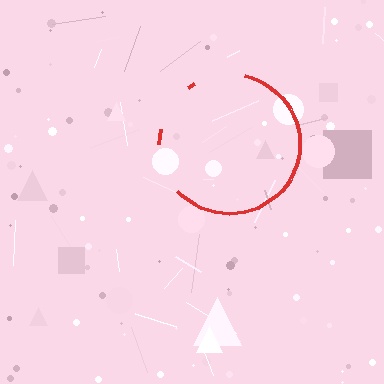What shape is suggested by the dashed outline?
The dashed outline suggests a circle.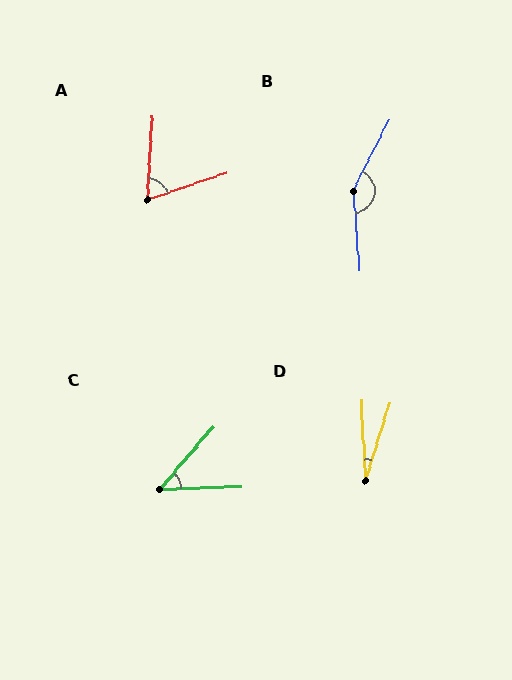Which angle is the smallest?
D, at approximately 20 degrees.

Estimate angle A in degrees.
Approximately 68 degrees.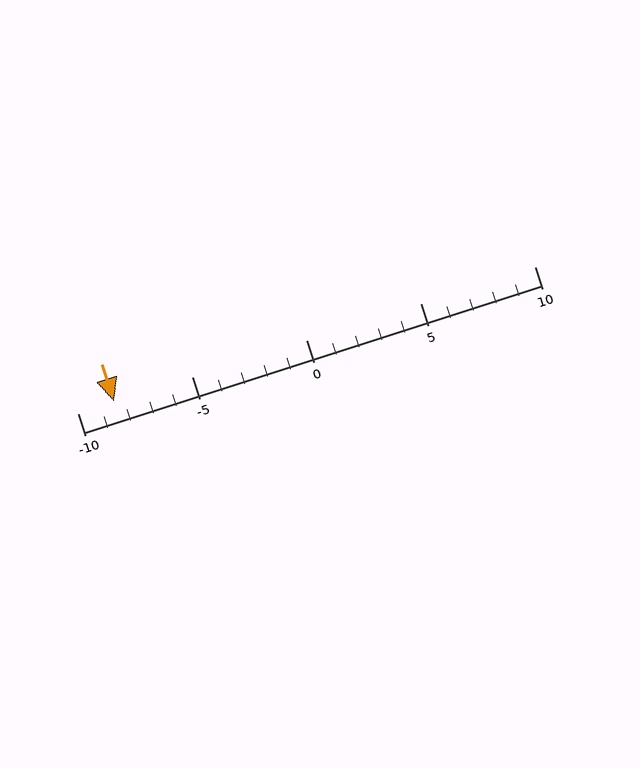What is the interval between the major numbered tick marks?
The major tick marks are spaced 5 units apart.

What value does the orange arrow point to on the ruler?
The orange arrow points to approximately -8.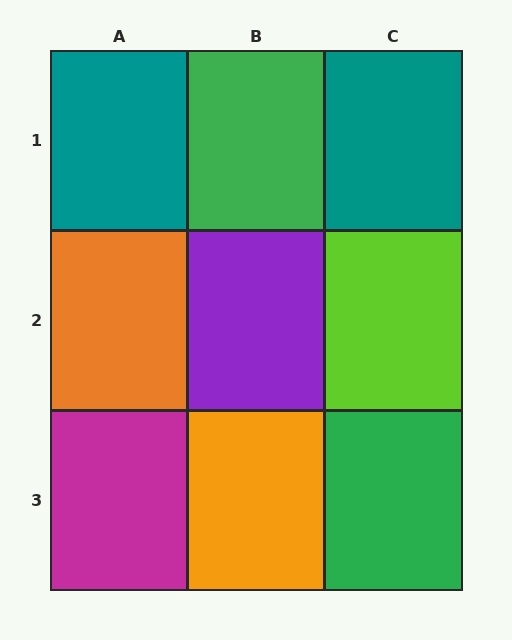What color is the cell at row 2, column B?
Purple.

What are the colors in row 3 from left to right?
Magenta, orange, green.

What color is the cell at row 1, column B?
Green.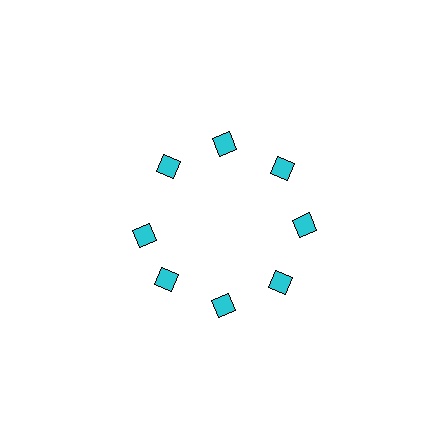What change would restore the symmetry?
The symmetry would be restored by rotating it back into even spacing with its neighbors so that all 8 squares sit at equal angles and equal distance from the center.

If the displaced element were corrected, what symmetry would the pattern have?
It would have 8-fold rotational symmetry — the pattern would map onto itself every 45 degrees.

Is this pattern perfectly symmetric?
No. The 8 cyan squares are arranged in a ring, but one element near the 9 o'clock position is rotated out of alignment along the ring, breaking the 8-fold rotational symmetry.